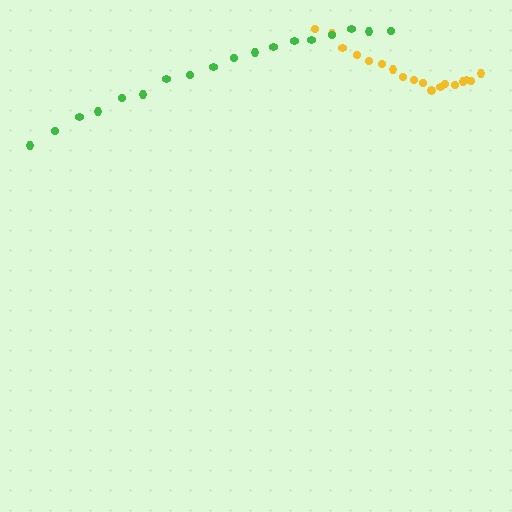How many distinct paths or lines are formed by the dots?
There are 2 distinct paths.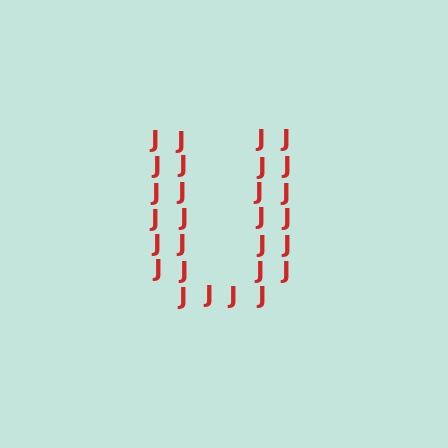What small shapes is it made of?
It is made of small letter J's.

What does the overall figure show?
The overall figure shows the letter U.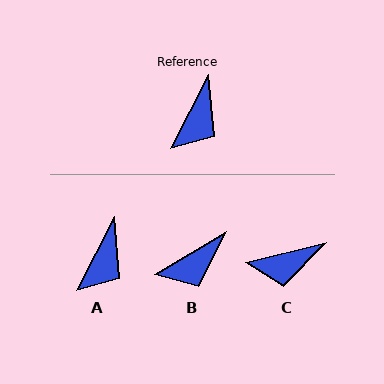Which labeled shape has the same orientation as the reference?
A.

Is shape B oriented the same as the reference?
No, it is off by about 32 degrees.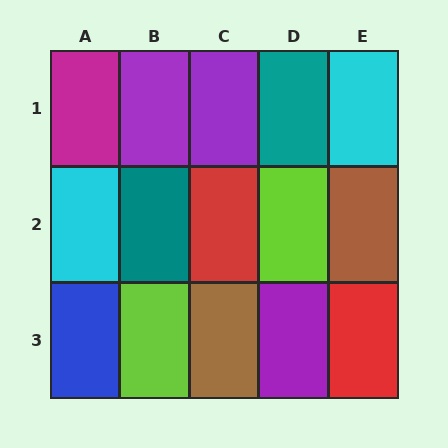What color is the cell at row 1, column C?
Purple.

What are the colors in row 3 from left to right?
Blue, lime, brown, purple, red.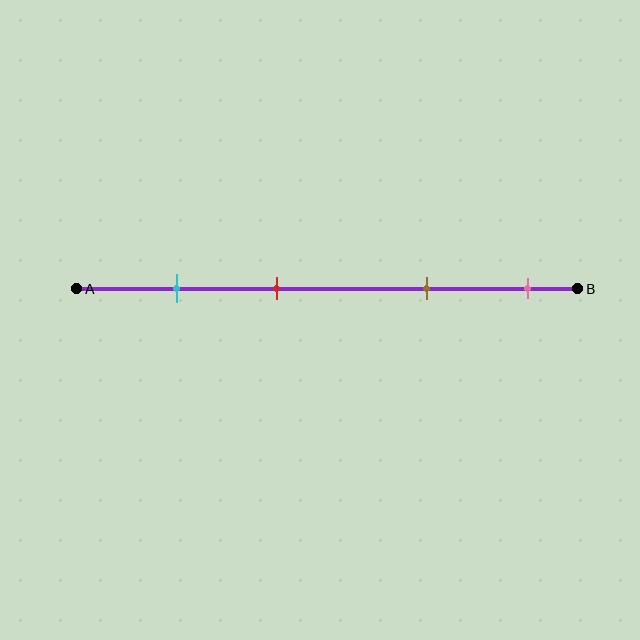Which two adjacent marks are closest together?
The cyan and red marks are the closest adjacent pair.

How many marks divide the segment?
There are 4 marks dividing the segment.